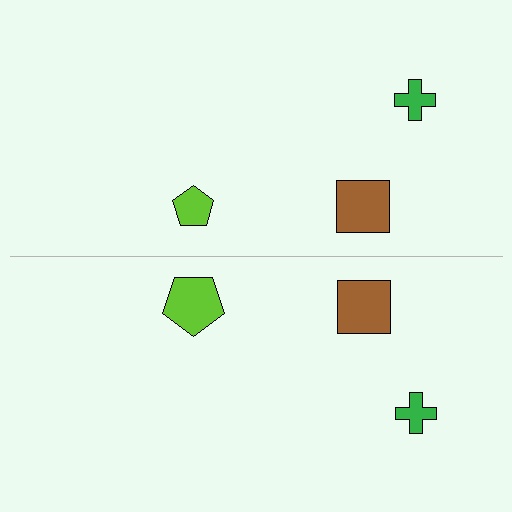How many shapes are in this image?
There are 6 shapes in this image.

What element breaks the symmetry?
The lime pentagon on the bottom side has a different size than its mirror counterpart.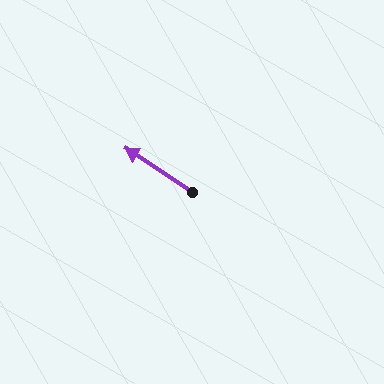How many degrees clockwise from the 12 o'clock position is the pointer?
Approximately 303 degrees.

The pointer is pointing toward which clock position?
Roughly 10 o'clock.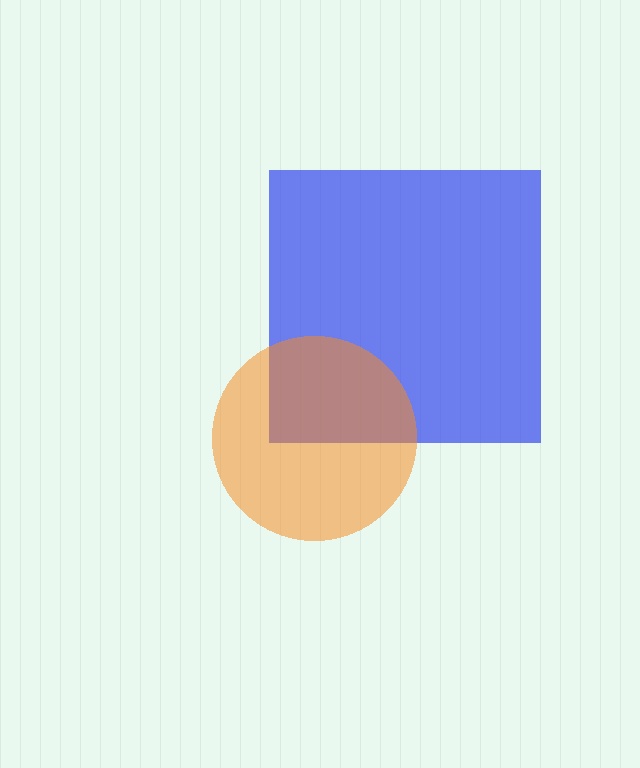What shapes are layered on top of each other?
The layered shapes are: a blue square, an orange circle.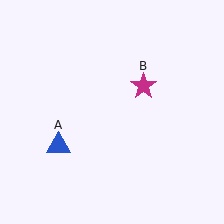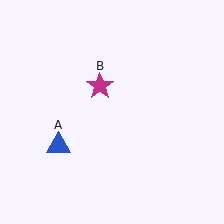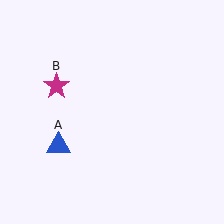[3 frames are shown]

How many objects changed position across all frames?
1 object changed position: magenta star (object B).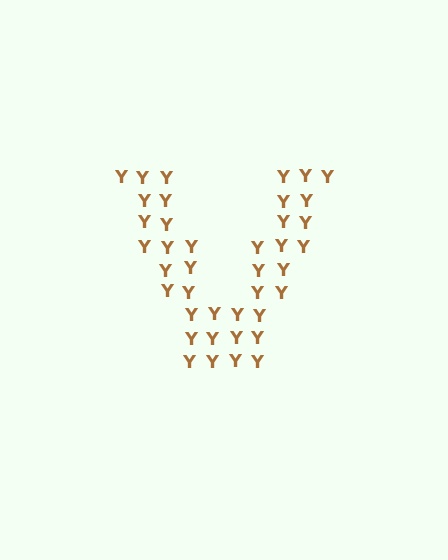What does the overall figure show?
The overall figure shows the letter V.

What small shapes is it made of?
It is made of small letter Y's.